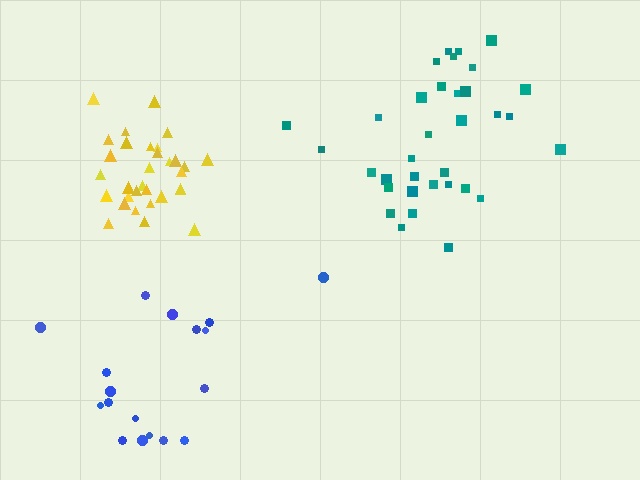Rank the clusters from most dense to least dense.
yellow, teal, blue.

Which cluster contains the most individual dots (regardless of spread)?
Teal (34).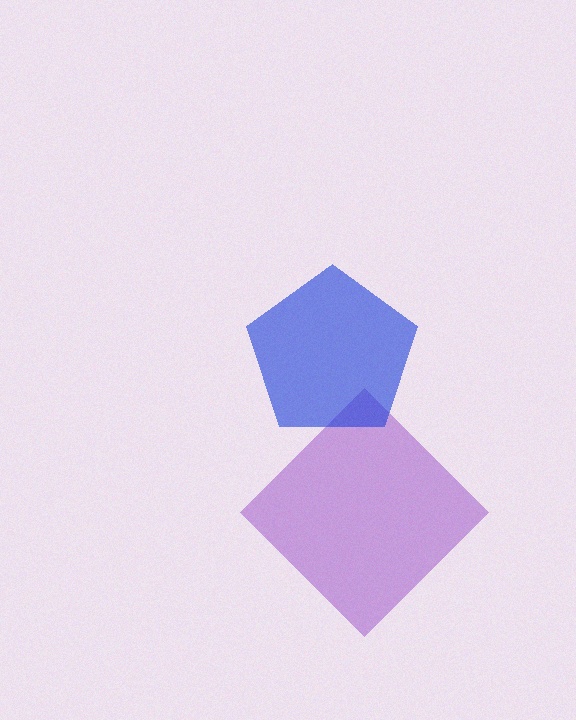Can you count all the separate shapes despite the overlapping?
Yes, there are 2 separate shapes.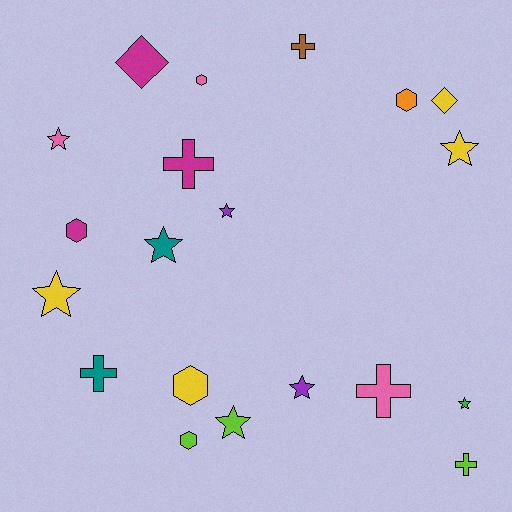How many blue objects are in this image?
There are no blue objects.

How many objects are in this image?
There are 20 objects.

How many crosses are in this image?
There are 5 crosses.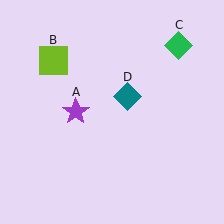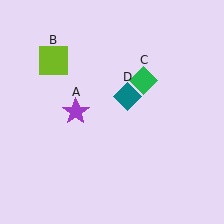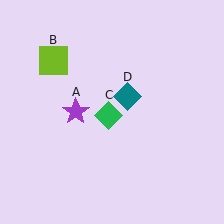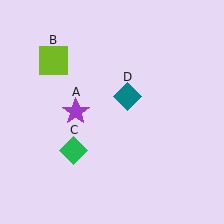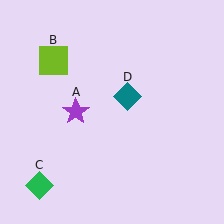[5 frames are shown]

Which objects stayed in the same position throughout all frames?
Purple star (object A) and lime square (object B) and teal diamond (object D) remained stationary.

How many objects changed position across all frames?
1 object changed position: green diamond (object C).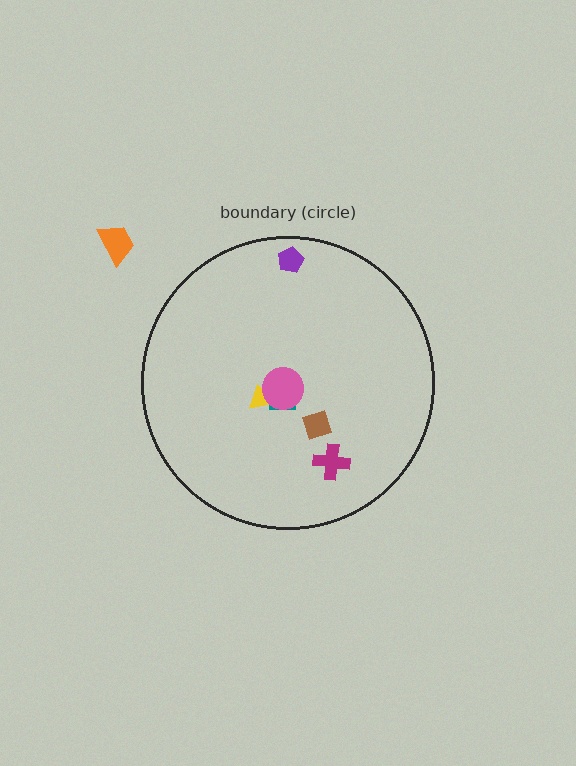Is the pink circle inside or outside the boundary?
Inside.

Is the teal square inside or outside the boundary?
Inside.